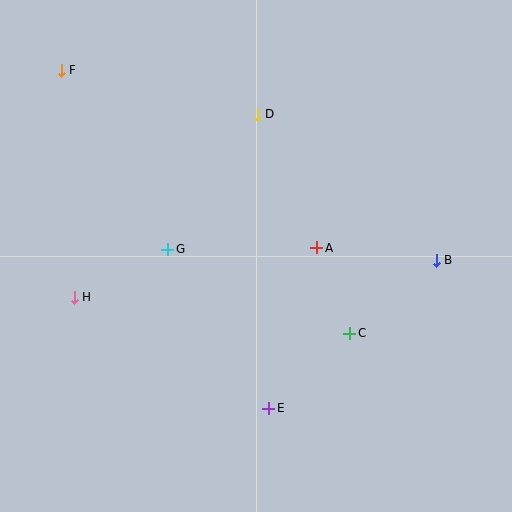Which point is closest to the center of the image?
Point A at (317, 248) is closest to the center.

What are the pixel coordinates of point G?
Point G is at (168, 249).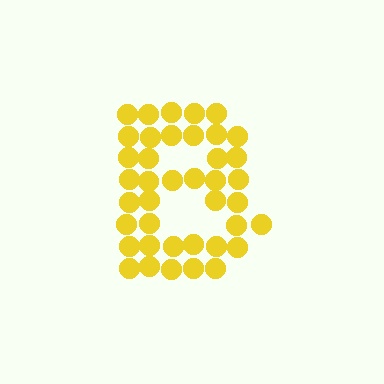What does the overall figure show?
The overall figure shows the letter B.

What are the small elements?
The small elements are circles.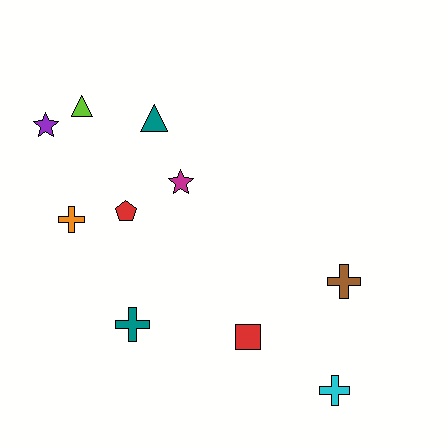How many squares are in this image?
There is 1 square.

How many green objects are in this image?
There are no green objects.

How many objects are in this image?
There are 10 objects.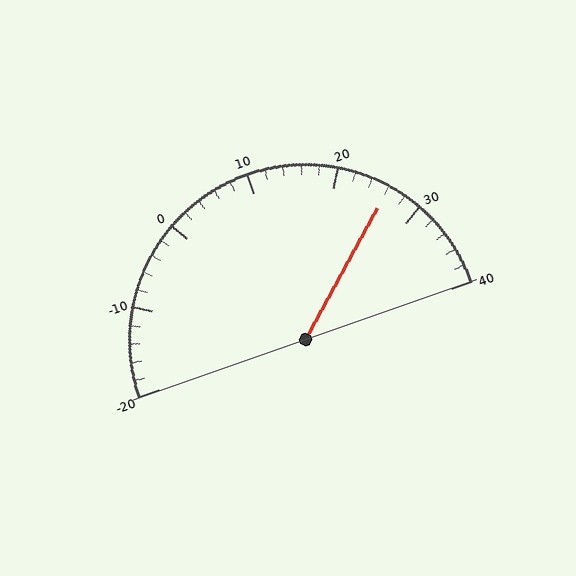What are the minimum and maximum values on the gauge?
The gauge ranges from -20 to 40.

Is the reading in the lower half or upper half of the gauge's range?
The reading is in the upper half of the range (-20 to 40).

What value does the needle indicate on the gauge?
The needle indicates approximately 26.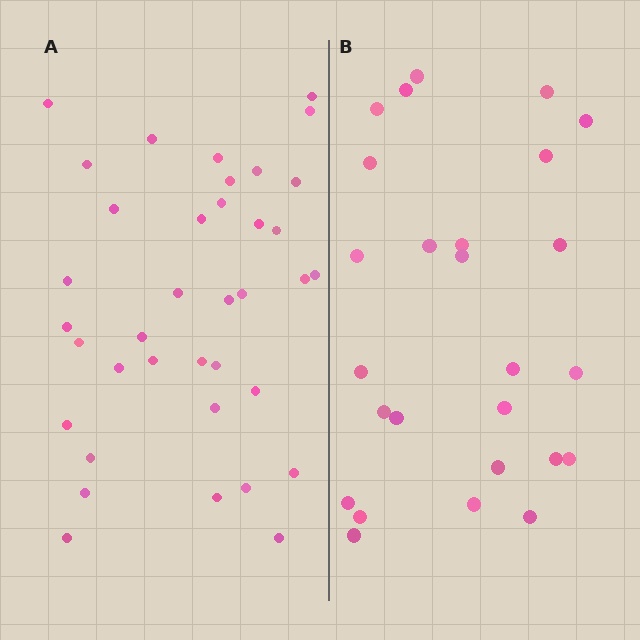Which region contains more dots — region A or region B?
Region A (the left region) has more dots.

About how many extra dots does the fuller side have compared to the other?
Region A has roughly 12 or so more dots than region B.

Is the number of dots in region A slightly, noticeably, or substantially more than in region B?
Region A has noticeably more, but not dramatically so. The ratio is roughly 1.4 to 1.